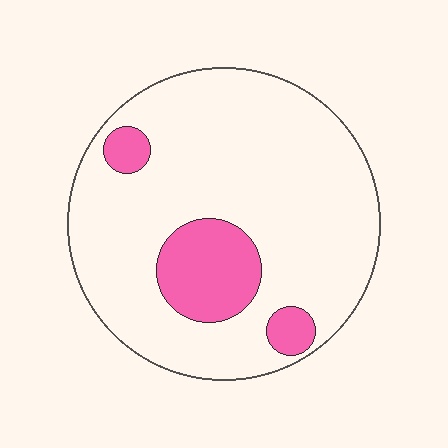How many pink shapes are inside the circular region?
3.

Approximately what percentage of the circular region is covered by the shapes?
Approximately 15%.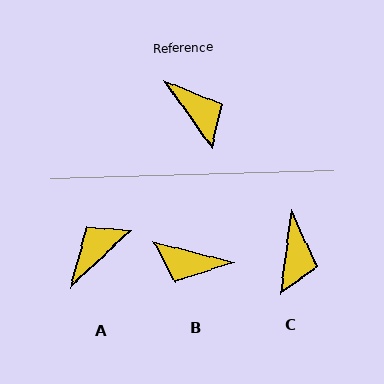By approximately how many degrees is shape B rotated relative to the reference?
Approximately 140 degrees clockwise.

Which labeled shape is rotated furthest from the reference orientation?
B, about 140 degrees away.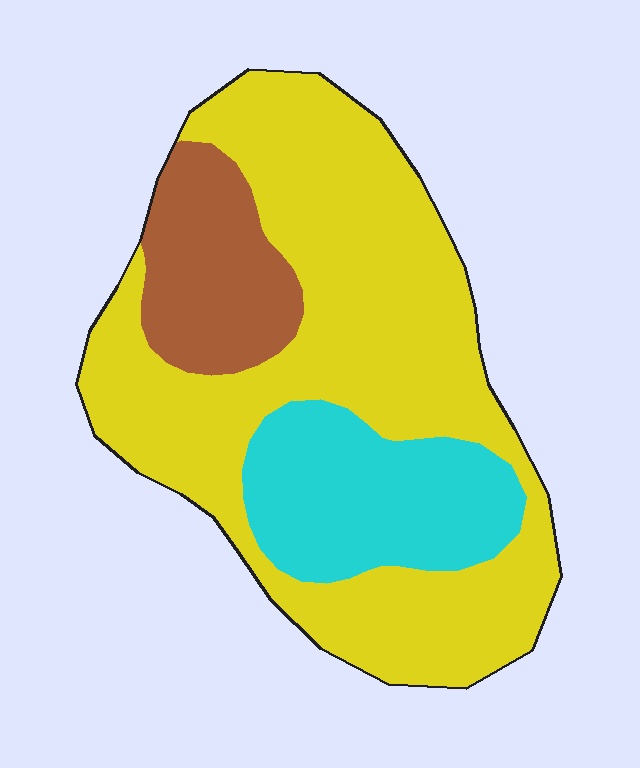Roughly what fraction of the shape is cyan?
Cyan covers 20% of the shape.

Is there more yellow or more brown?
Yellow.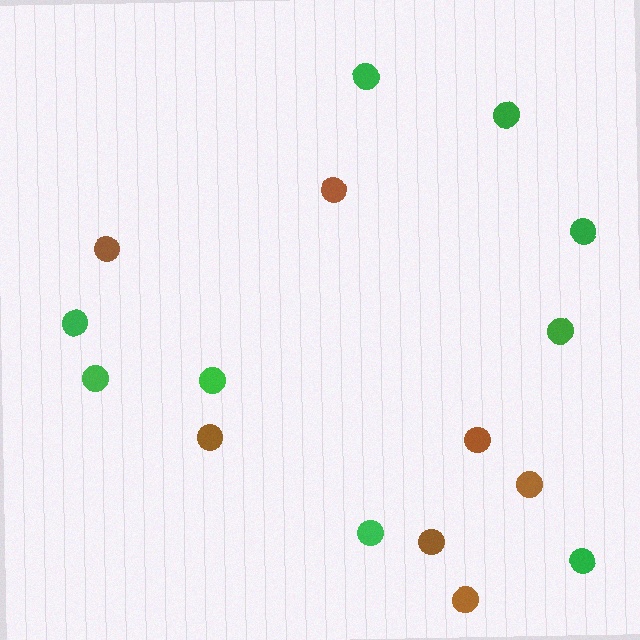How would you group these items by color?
There are 2 groups: one group of brown circles (7) and one group of green circles (9).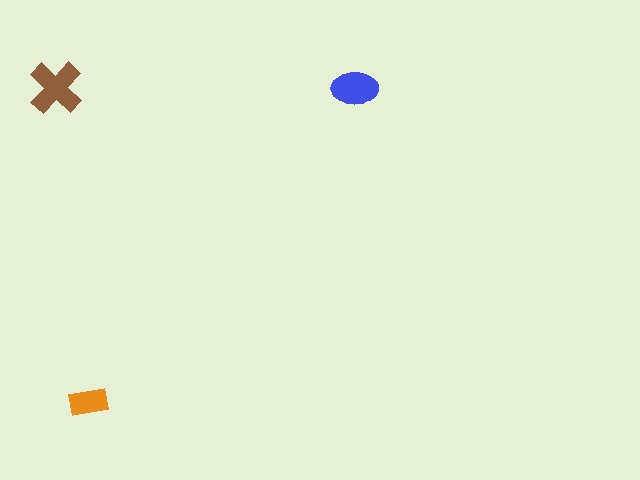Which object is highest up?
The brown cross is topmost.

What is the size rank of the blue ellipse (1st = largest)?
2nd.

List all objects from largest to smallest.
The brown cross, the blue ellipse, the orange rectangle.